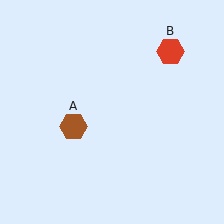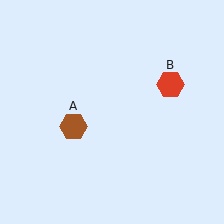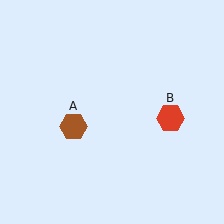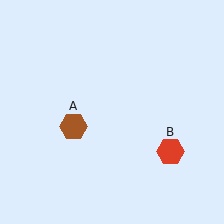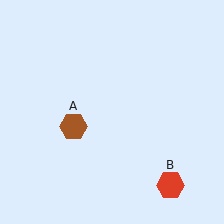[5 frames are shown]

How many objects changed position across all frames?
1 object changed position: red hexagon (object B).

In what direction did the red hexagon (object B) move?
The red hexagon (object B) moved down.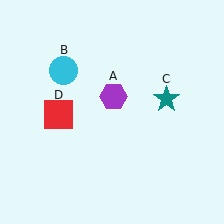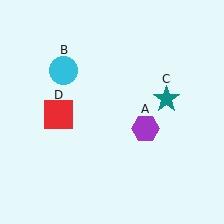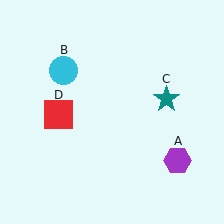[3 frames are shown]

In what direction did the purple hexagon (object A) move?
The purple hexagon (object A) moved down and to the right.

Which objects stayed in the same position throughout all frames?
Cyan circle (object B) and teal star (object C) and red square (object D) remained stationary.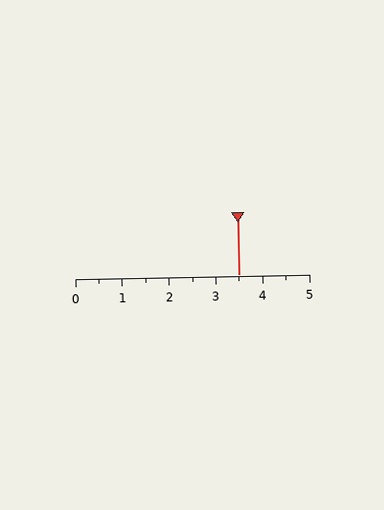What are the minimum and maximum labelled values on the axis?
The axis runs from 0 to 5.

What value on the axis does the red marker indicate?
The marker indicates approximately 3.5.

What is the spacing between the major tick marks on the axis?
The major ticks are spaced 1 apart.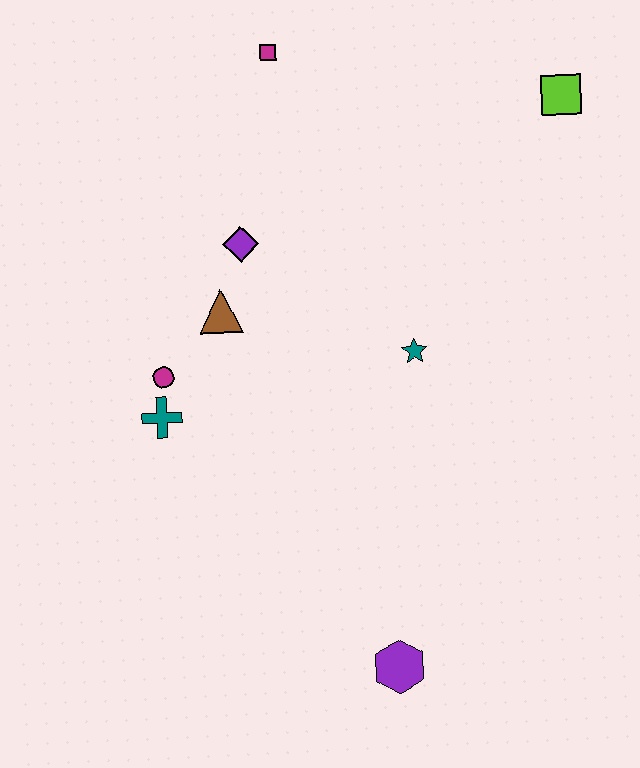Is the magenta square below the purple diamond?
No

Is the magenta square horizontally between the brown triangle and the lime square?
Yes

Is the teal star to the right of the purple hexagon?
Yes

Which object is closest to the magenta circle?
The teal cross is closest to the magenta circle.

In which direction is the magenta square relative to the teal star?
The magenta square is above the teal star.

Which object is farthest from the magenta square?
The purple hexagon is farthest from the magenta square.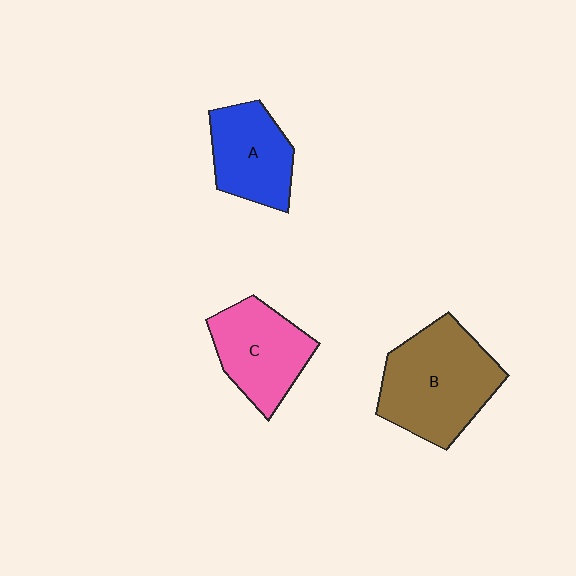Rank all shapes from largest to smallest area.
From largest to smallest: B (brown), C (pink), A (blue).